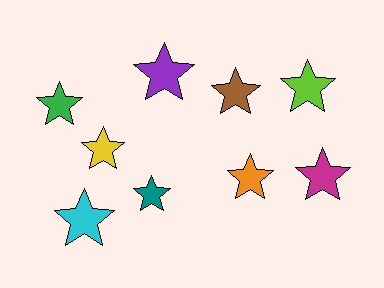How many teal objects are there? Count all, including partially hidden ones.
There is 1 teal object.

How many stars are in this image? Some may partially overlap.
There are 9 stars.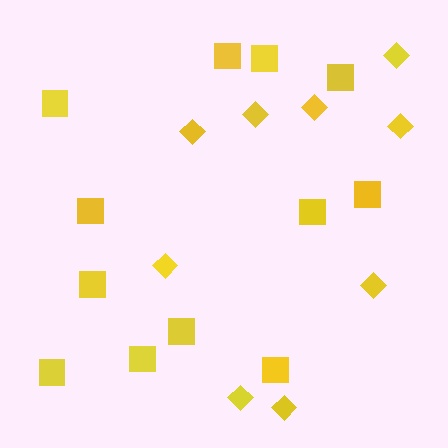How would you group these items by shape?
There are 2 groups: one group of squares (12) and one group of diamonds (9).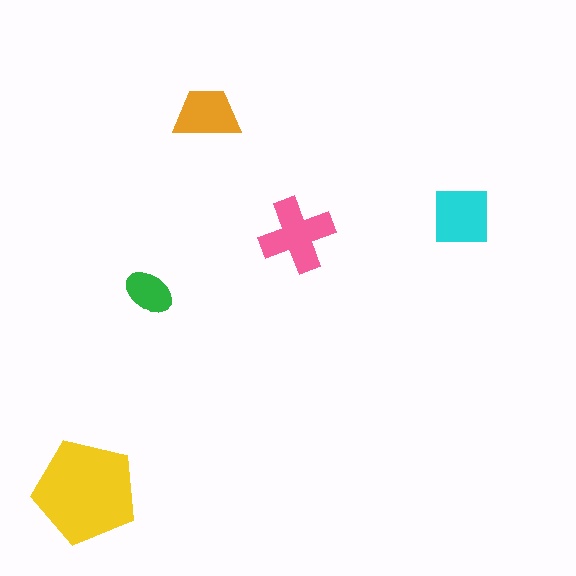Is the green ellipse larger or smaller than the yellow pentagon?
Smaller.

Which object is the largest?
The yellow pentagon.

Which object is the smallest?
The green ellipse.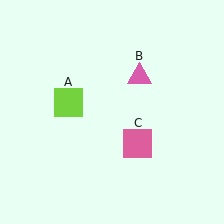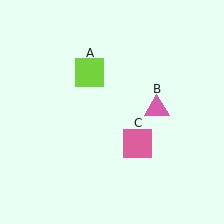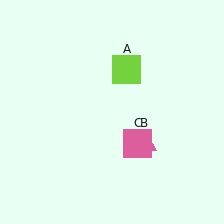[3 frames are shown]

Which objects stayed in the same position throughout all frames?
Pink square (object C) remained stationary.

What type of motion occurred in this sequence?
The lime square (object A), pink triangle (object B) rotated clockwise around the center of the scene.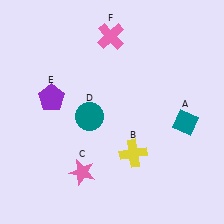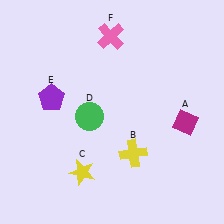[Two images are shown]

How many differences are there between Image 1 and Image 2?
There are 3 differences between the two images.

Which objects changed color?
A changed from teal to magenta. C changed from pink to yellow. D changed from teal to green.